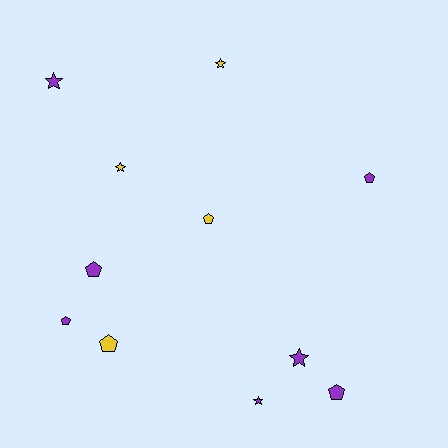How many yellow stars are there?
There are 2 yellow stars.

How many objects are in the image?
There are 11 objects.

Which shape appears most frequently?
Pentagon, with 6 objects.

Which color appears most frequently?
Purple, with 7 objects.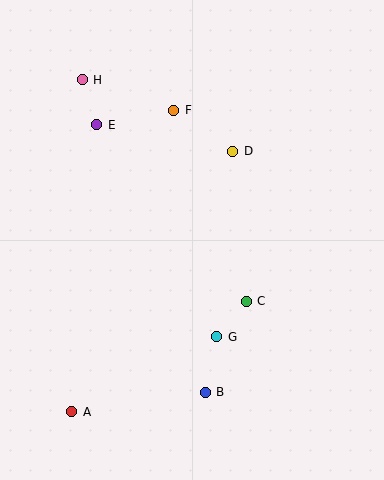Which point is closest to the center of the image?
Point C at (246, 301) is closest to the center.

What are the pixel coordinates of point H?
Point H is at (82, 80).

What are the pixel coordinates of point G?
Point G is at (217, 337).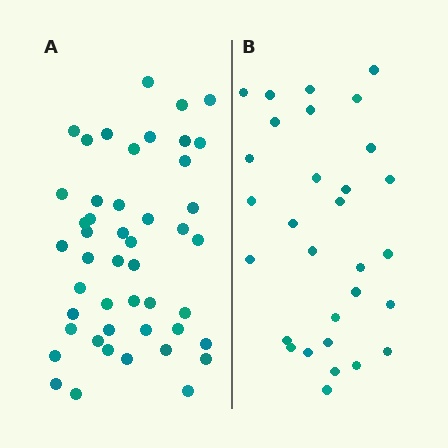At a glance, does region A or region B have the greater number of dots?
Region A (the left region) has more dots.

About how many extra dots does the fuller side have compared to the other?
Region A has approximately 15 more dots than region B.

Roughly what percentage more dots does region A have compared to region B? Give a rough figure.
About 55% more.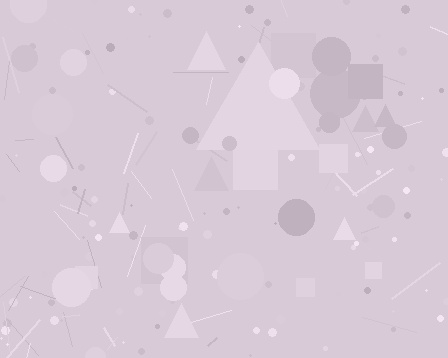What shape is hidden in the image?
A triangle is hidden in the image.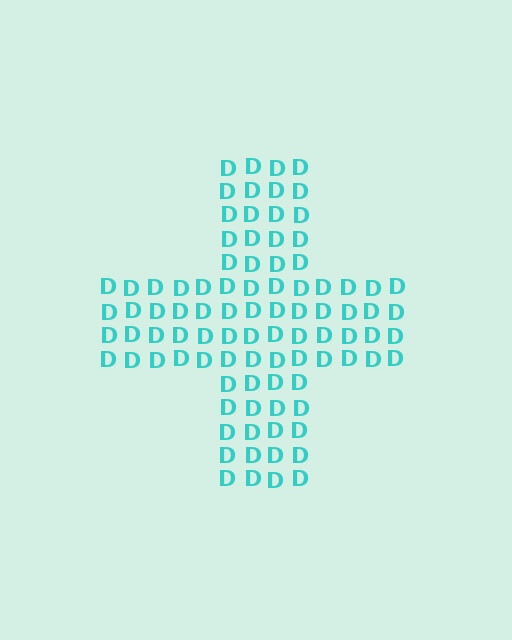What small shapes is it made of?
It is made of small letter D's.